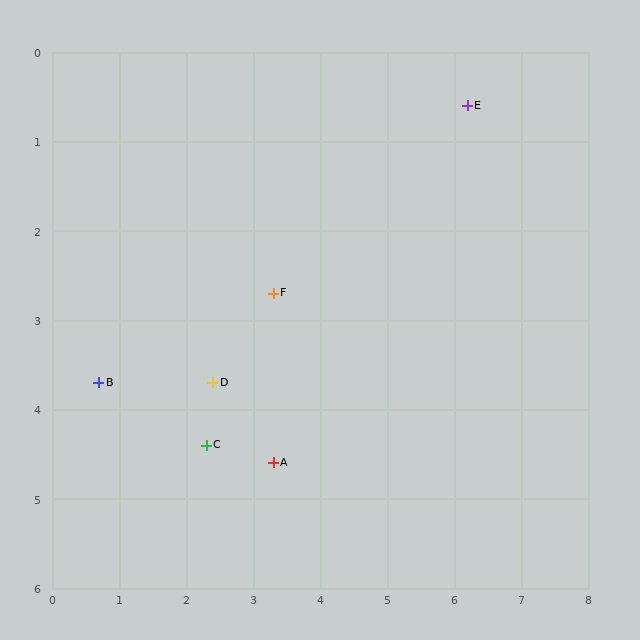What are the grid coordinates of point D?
Point D is at approximately (2.4, 3.7).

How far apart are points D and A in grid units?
Points D and A are about 1.3 grid units apart.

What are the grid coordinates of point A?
Point A is at approximately (3.3, 4.6).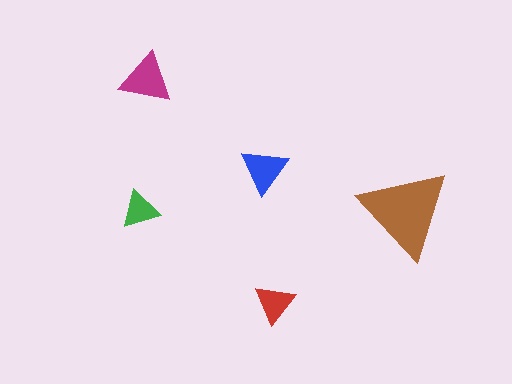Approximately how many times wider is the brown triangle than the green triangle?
About 2.5 times wider.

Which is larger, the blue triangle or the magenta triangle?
The magenta one.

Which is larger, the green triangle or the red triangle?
The red one.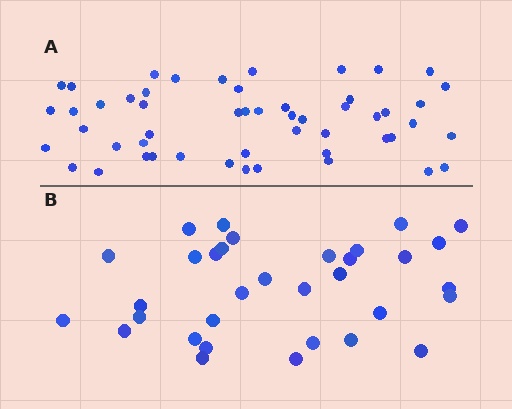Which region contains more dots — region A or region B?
Region A (the top region) has more dots.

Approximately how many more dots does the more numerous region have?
Region A has approximately 20 more dots than region B.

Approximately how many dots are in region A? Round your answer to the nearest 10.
About 50 dots. (The exact count is 52, which rounds to 50.)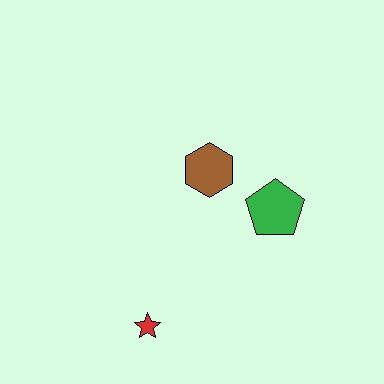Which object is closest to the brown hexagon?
The green pentagon is closest to the brown hexagon.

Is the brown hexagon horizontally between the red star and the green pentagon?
Yes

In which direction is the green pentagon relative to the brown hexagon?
The green pentagon is to the right of the brown hexagon.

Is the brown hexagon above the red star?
Yes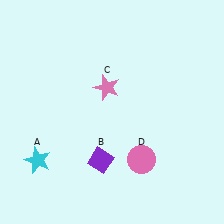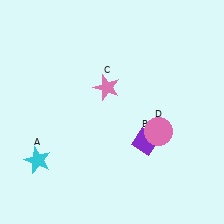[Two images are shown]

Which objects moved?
The objects that moved are: the purple diamond (B), the pink circle (D).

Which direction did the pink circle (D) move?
The pink circle (D) moved up.